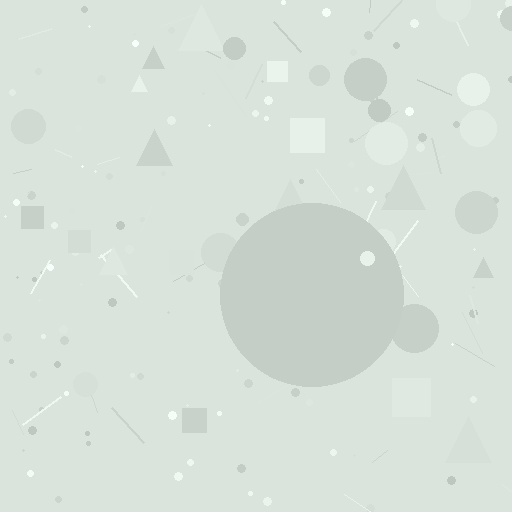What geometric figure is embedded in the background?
A circle is embedded in the background.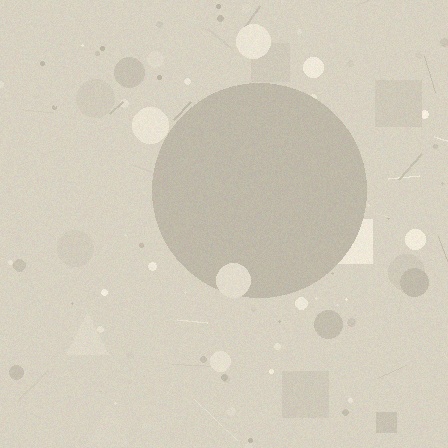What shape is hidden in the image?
A circle is hidden in the image.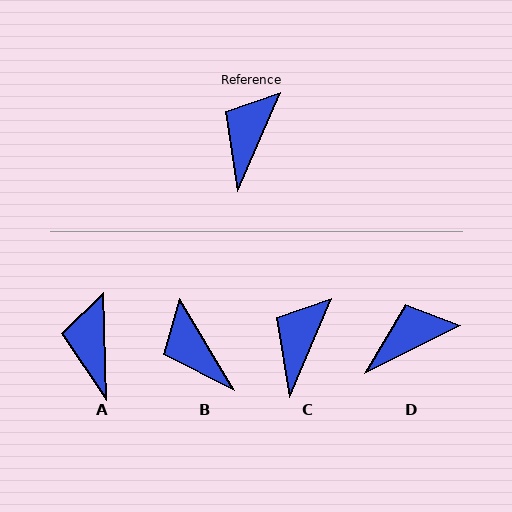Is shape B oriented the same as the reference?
No, it is off by about 54 degrees.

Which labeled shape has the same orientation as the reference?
C.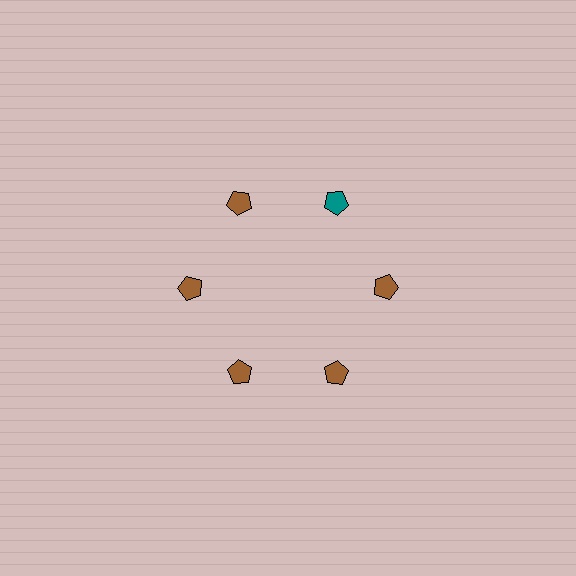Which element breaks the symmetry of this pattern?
The teal pentagon at roughly the 1 o'clock position breaks the symmetry. All other shapes are brown pentagons.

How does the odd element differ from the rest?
It has a different color: teal instead of brown.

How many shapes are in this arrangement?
There are 6 shapes arranged in a ring pattern.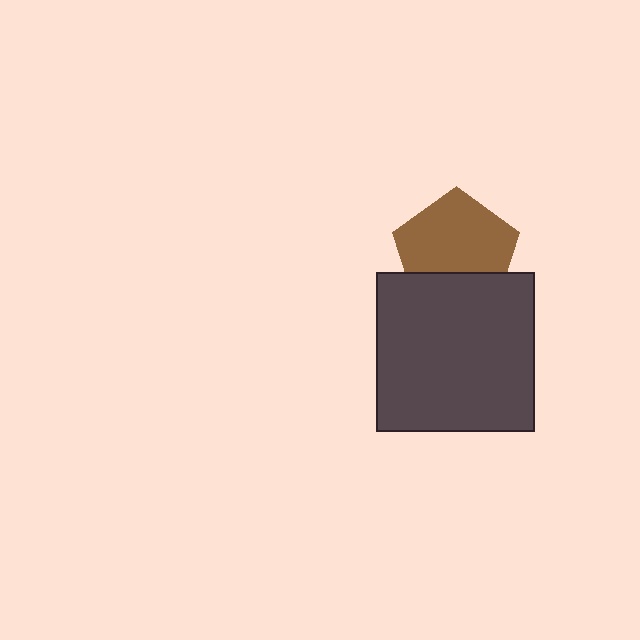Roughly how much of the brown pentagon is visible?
Most of it is visible (roughly 69%).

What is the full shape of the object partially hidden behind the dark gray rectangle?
The partially hidden object is a brown pentagon.